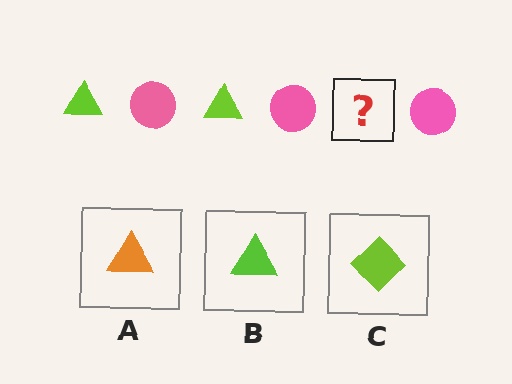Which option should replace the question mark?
Option B.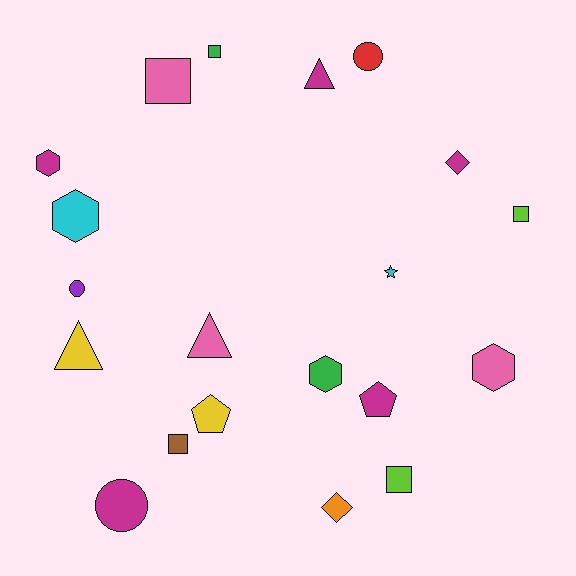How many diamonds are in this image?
There are 2 diamonds.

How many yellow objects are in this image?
There are 2 yellow objects.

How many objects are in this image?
There are 20 objects.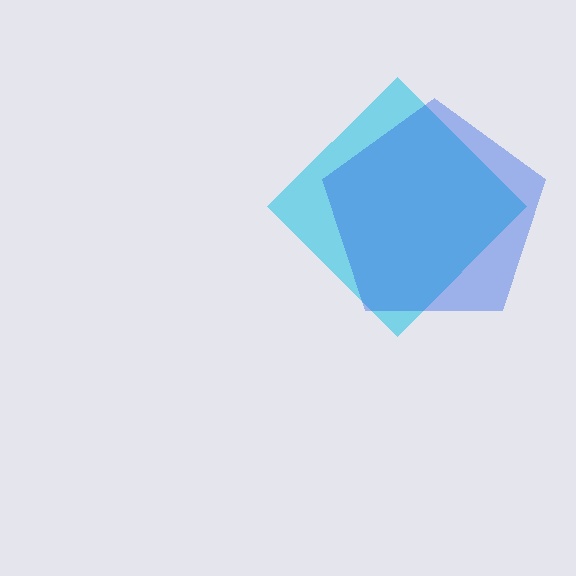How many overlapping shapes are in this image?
There are 2 overlapping shapes in the image.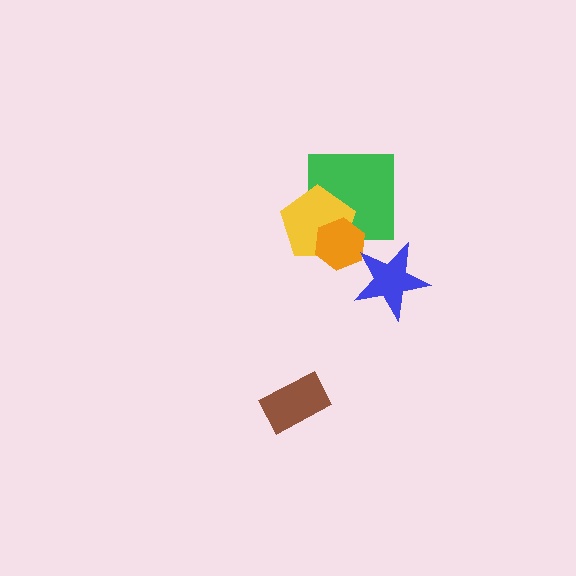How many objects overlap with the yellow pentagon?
2 objects overlap with the yellow pentagon.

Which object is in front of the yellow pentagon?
The orange hexagon is in front of the yellow pentagon.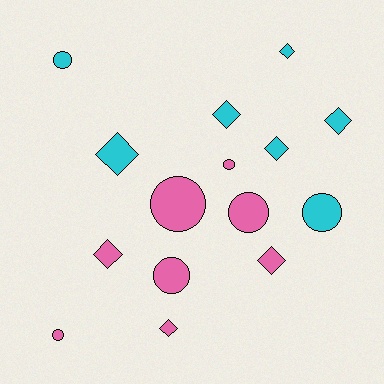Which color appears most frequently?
Pink, with 8 objects.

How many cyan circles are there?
There are 2 cyan circles.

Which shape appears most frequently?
Diamond, with 8 objects.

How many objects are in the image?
There are 15 objects.